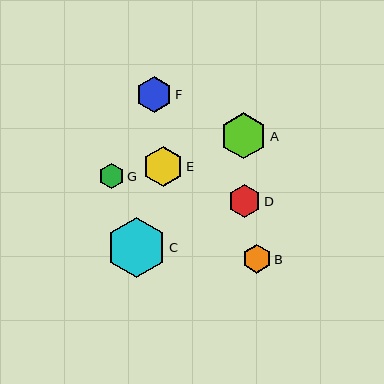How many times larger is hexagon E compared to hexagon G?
Hexagon E is approximately 1.6 times the size of hexagon G.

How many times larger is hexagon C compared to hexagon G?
Hexagon C is approximately 2.3 times the size of hexagon G.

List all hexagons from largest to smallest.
From largest to smallest: C, A, E, F, D, B, G.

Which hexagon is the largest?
Hexagon C is the largest with a size of approximately 59 pixels.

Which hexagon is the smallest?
Hexagon G is the smallest with a size of approximately 25 pixels.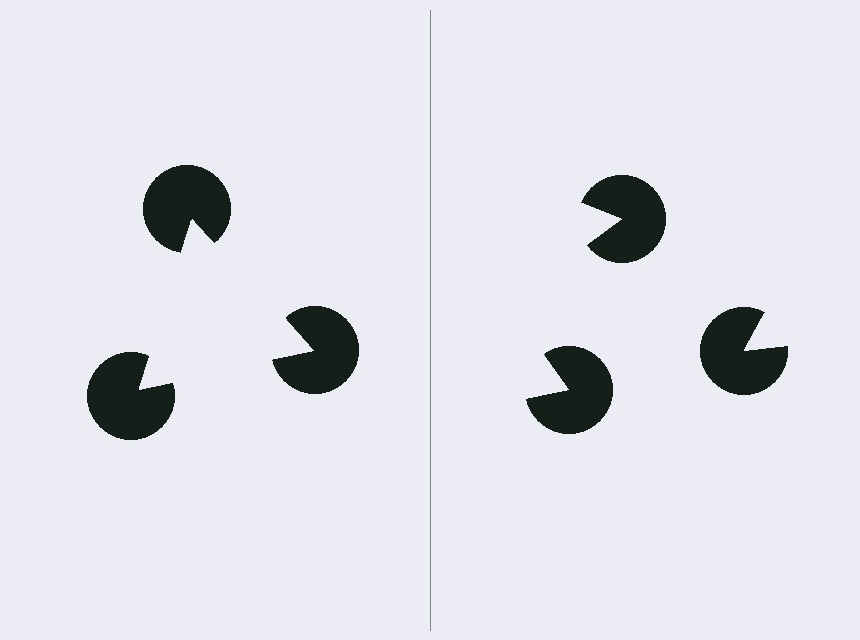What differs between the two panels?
The pac-man discs are positioned identically on both sides; only the wedge orientations differ. On the left they align to a triangle; on the right they are misaligned.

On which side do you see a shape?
An illusory triangle appears on the left side. On the right side the wedge cuts are rotated, so no coherent shape forms.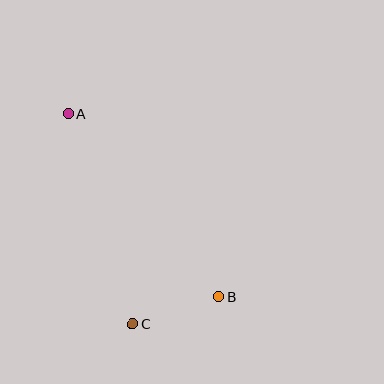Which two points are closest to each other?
Points B and C are closest to each other.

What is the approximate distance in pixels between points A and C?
The distance between A and C is approximately 220 pixels.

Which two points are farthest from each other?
Points A and B are farthest from each other.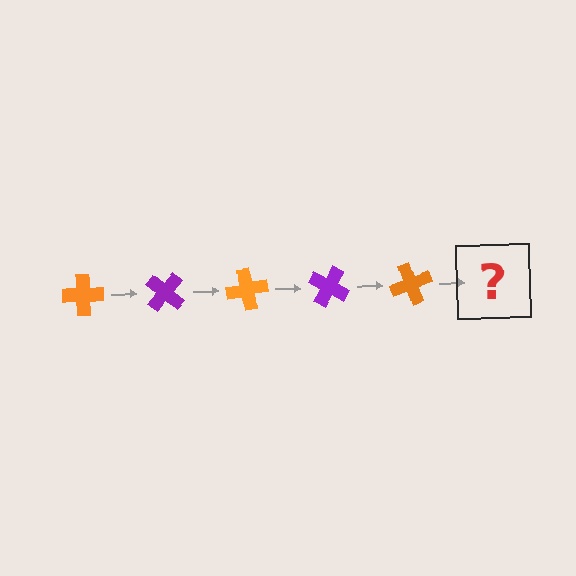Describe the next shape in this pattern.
It should be a purple cross, rotated 200 degrees from the start.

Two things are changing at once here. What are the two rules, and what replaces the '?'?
The two rules are that it rotates 40 degrees each step and the color cycles through orange and purple. The '?' should be a purple cross, rotated 200 degrees from the start.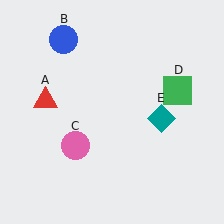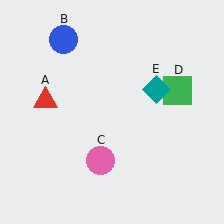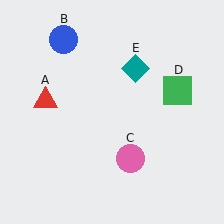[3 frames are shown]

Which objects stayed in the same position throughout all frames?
Red triangle (object A) and blue circle (object B) and green square (object D) remained stationary.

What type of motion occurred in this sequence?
The pink circle (object C), teal diamond (object E) rotated counterclockwise around the center of the scene.